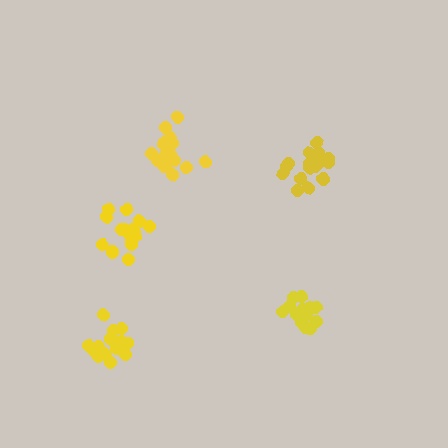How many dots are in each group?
Group 1: 16 dots, Group 2: 19 dots, Group 3: 15 dots, Group 4: 20 dots, Group 5: 20 dots (90 total).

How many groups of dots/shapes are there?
There are 5 groups.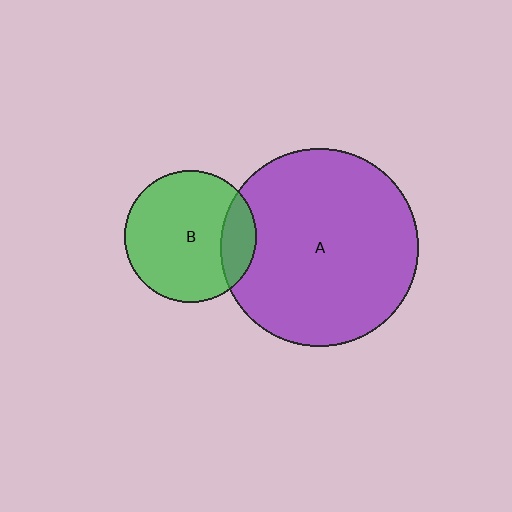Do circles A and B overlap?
Yes.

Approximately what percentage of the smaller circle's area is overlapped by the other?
Approximately 20%.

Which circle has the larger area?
Circle A (purple).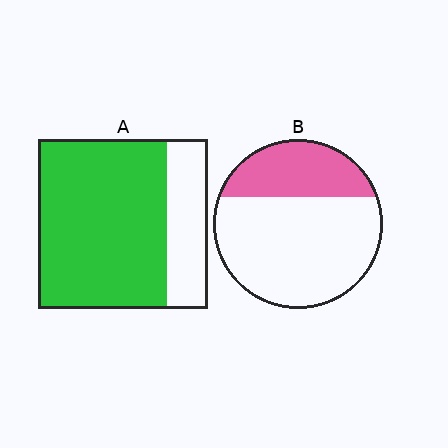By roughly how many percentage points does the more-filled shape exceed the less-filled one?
By roughly 45 percentage points (A over B).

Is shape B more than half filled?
No.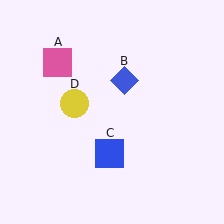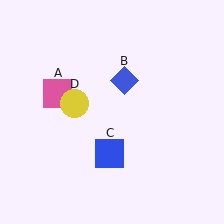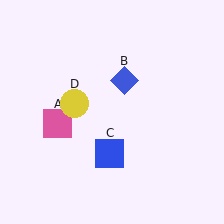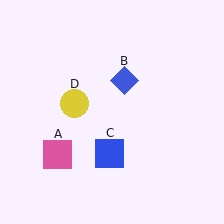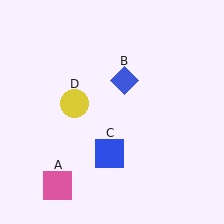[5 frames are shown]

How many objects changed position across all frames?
1 object changed position: pink square (object A).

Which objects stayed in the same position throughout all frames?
Blue diamond (object B) and blue square (object C) and yellow circle (object D) remained stationary.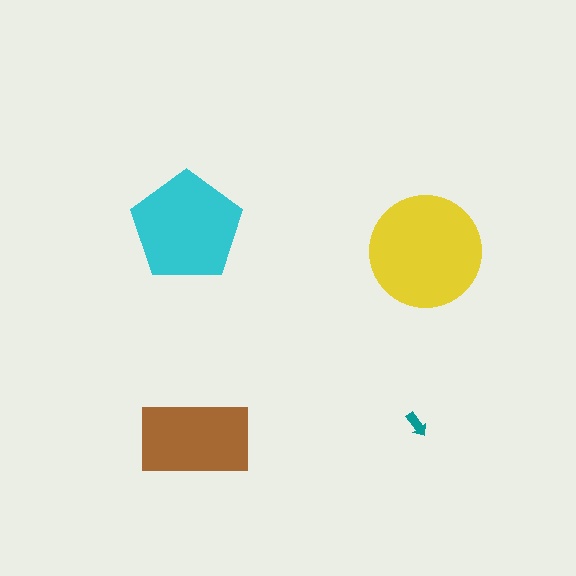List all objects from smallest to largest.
The teal arrow, the brown rectangle, the cyan pentagon, the yellow circle.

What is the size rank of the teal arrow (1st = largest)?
4th.